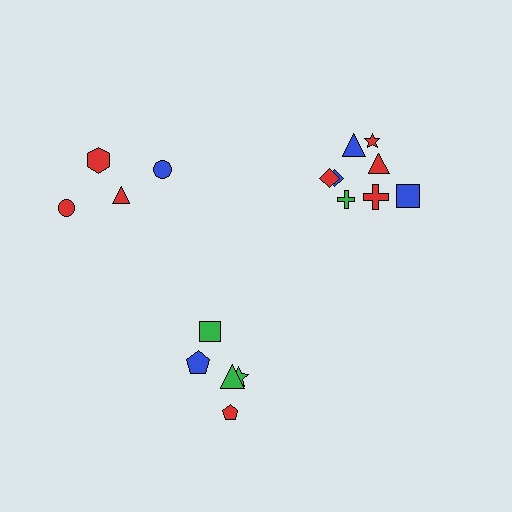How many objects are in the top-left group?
There are 4 objects.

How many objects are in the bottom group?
There are 5 objects.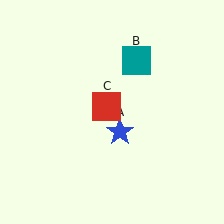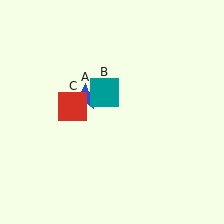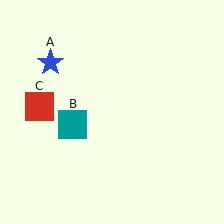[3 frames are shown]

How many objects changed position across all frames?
3 objects changed position: blue star (object A), teal square (object B), red square (object C).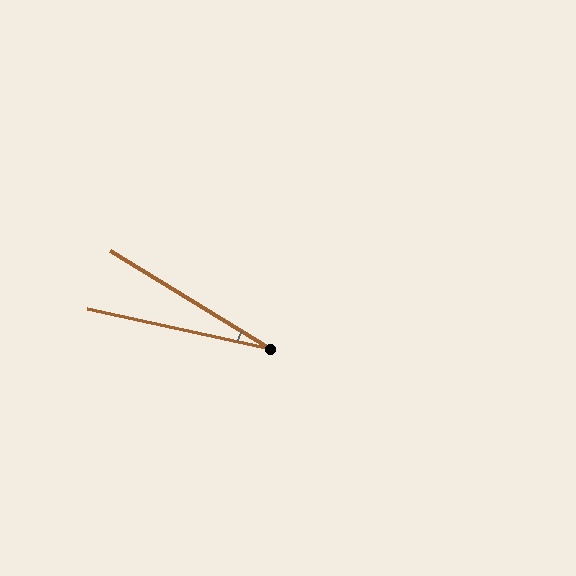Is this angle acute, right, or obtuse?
It is acute.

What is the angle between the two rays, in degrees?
Approximately 19 degrees.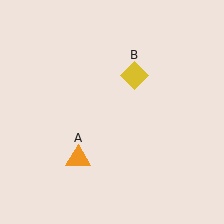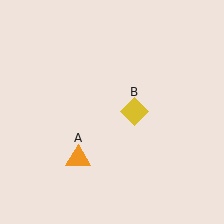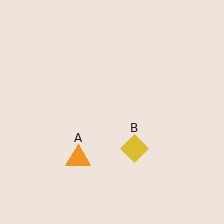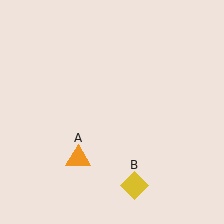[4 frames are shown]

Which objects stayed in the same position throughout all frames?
Orange triangle (object A) remained stationary.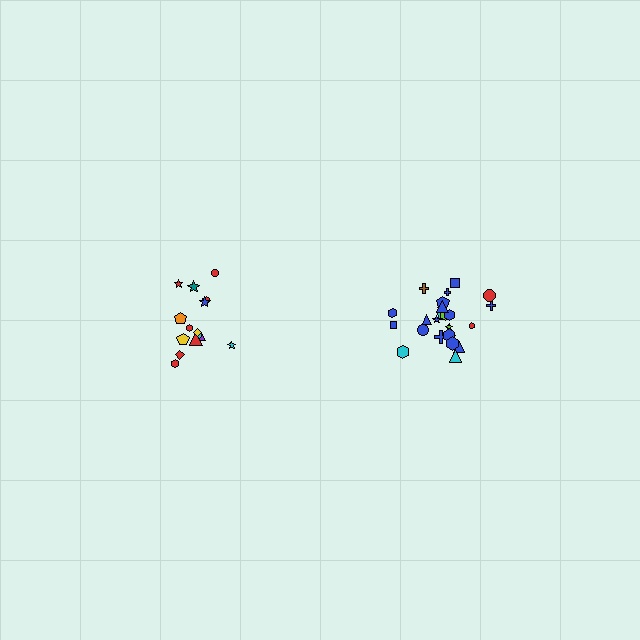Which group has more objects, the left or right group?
The right group.